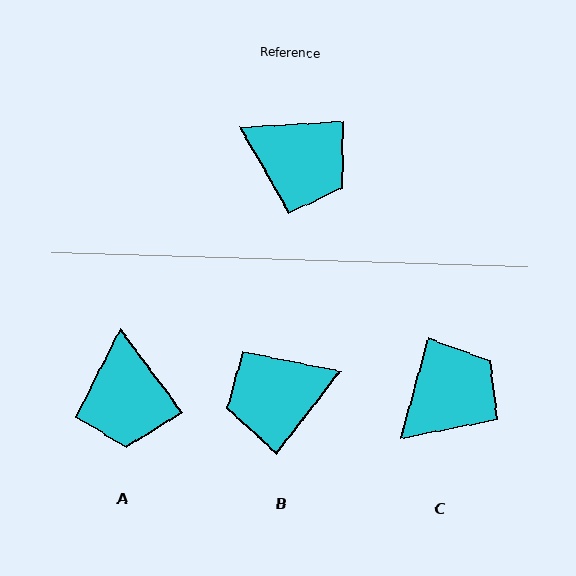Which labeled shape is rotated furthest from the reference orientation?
B, about 131 degrees away.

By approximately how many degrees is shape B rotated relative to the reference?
Approximately 131 degrees clockwise.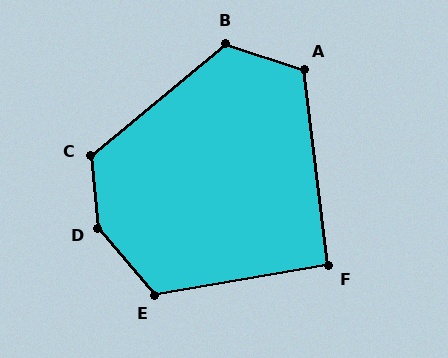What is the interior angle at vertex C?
Approximately 124 degrees (obtuse).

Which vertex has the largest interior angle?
D, at approximately 146 degrees.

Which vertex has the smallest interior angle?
F, at approximately 93 degrees.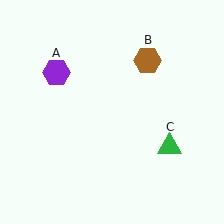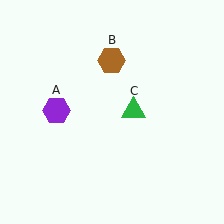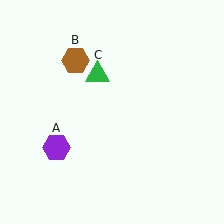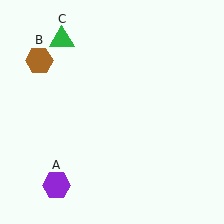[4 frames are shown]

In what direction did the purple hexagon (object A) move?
The purple hexagon (object A) moved down.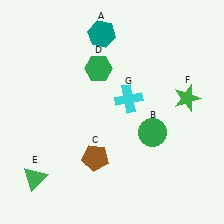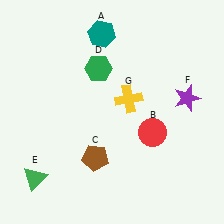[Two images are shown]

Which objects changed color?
B changed from green to red. F changed from green to purple. G changed from cyan to yellow.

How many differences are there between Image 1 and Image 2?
There are 3 differences between the two images.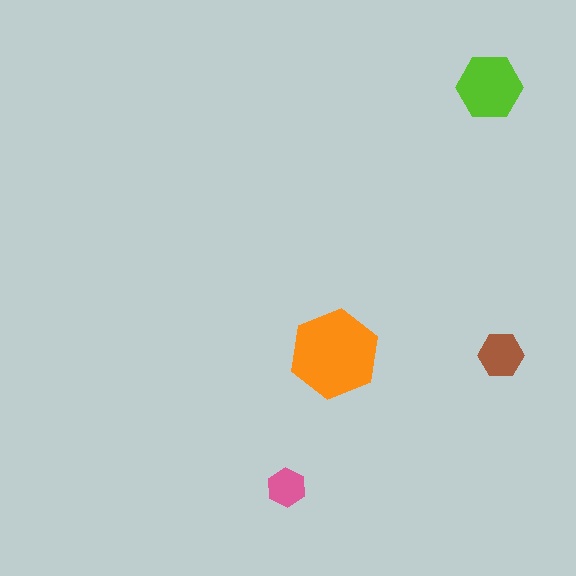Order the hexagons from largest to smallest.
the orange one, the lime one, the brown one, the pink one.